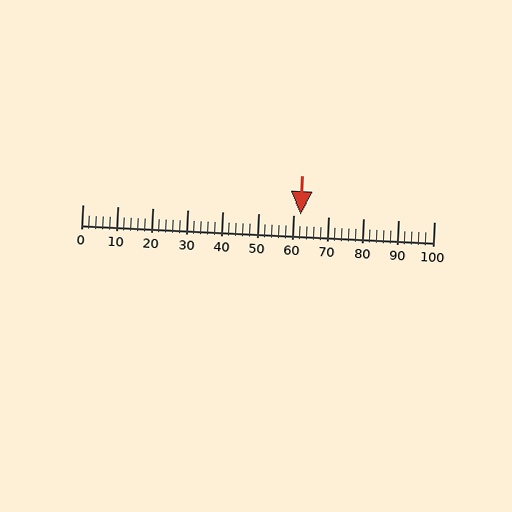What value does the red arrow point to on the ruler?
The red arrow points to approximately 62.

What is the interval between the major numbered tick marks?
The major tick marks are spaced 10 units apart.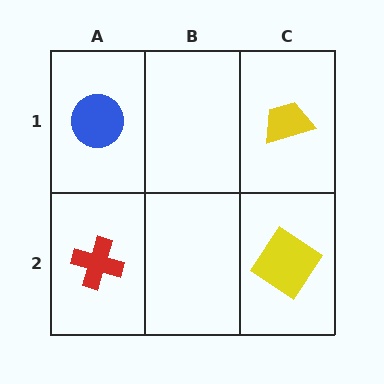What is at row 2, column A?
A red cross.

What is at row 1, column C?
A yellow trapezoid.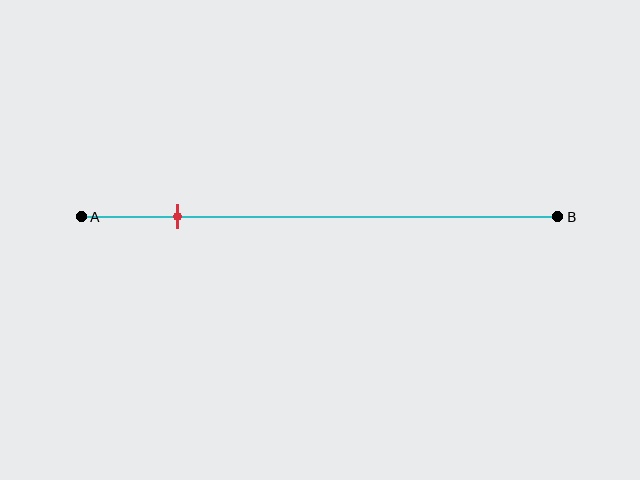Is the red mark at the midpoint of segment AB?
No, the mark is at about 20% from A, not at the 50% midpoint.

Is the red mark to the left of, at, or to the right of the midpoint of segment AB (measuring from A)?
The red mark is to the left of the midpoint of segment AB.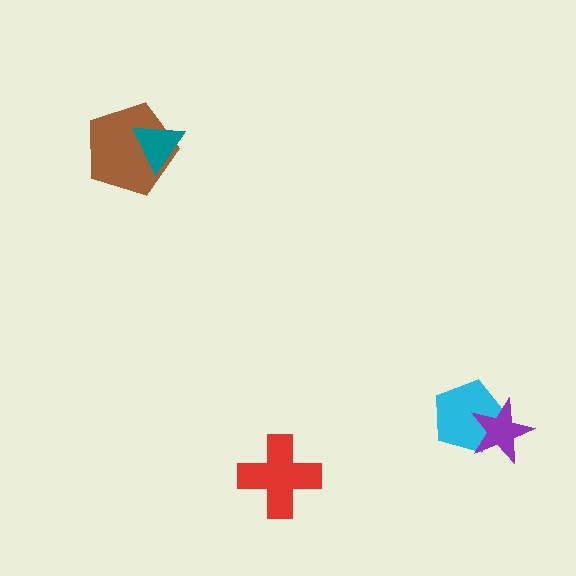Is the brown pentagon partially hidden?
Yes, it is partially covered by another shape.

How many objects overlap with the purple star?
1 object overlaps with the purple star.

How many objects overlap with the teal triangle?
1 object overlaps with the teal triangle.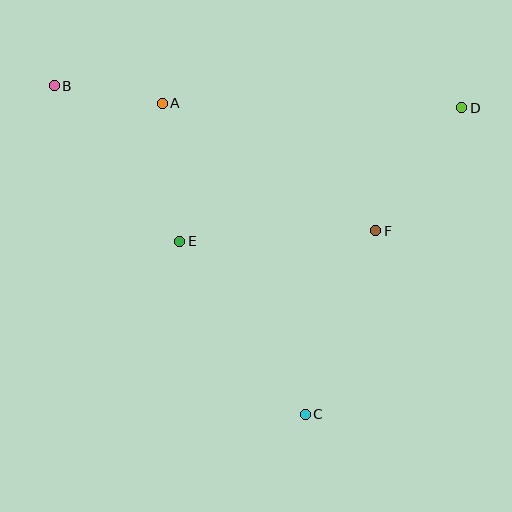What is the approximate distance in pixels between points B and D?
The distance between B and D is approximately 408 pixels.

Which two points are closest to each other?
Points A and B are closest to each other.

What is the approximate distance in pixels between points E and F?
The distance between E and F is approximately 196 pixels.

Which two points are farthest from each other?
Points B and C are farthest from each other.